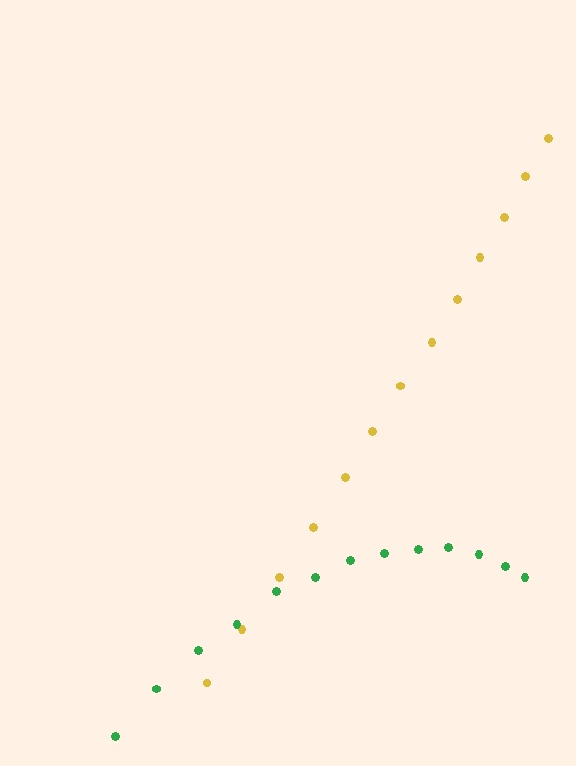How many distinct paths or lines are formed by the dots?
There are 2 distinct paths.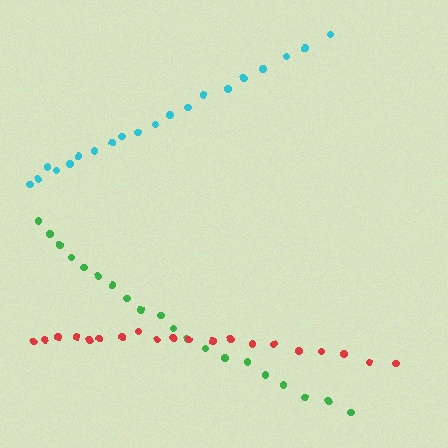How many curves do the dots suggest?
There are 3 distinct paths.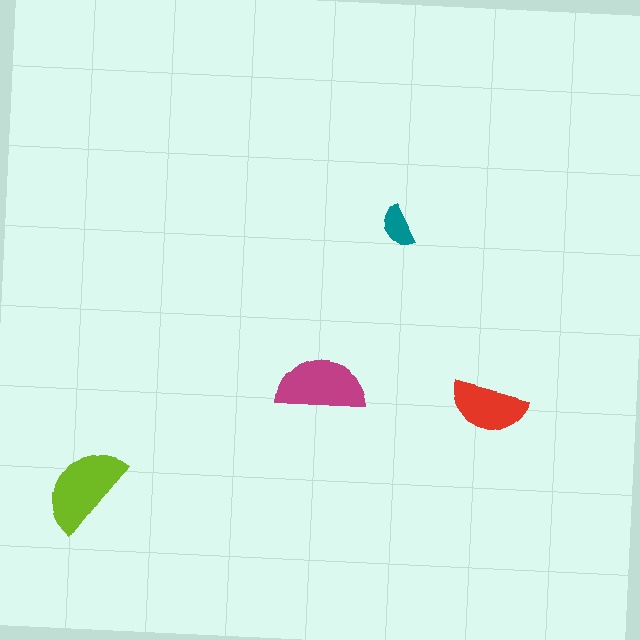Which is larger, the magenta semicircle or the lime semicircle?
The lime one.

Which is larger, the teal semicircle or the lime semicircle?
The lime one.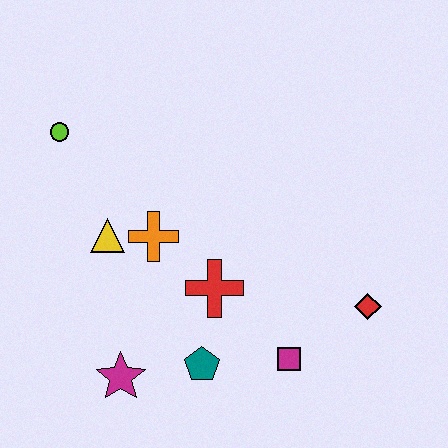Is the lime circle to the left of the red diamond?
Yes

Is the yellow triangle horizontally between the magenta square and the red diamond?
No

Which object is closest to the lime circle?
The yellow triangle is closest to the lime circle.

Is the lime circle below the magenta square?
No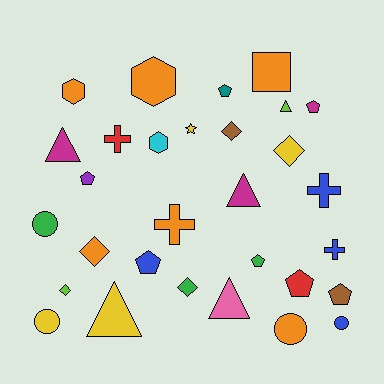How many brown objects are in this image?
There are 2 brown objects.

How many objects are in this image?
There are 30 objects.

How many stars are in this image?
There is 1 star.